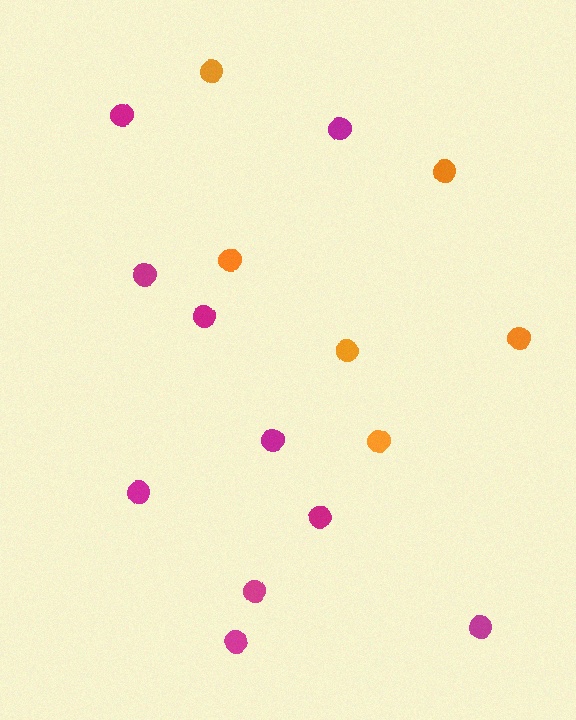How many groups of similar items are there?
There are 2 groups: one group of orange circles (6) and one group of magenta circles (10).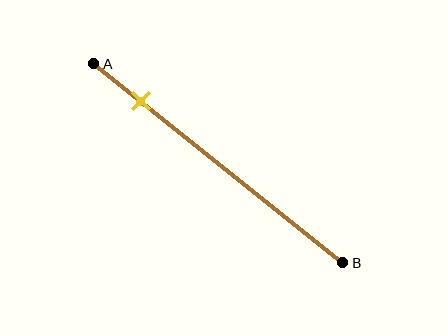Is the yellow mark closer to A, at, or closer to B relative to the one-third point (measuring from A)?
The yellow mark is closer to point A than the one-third point of segment AB.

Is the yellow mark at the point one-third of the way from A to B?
No, the mark is at about 20% from A, not at the 33% one-third point.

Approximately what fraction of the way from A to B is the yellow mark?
The yellow mark is approximately 20% of the way from A to B.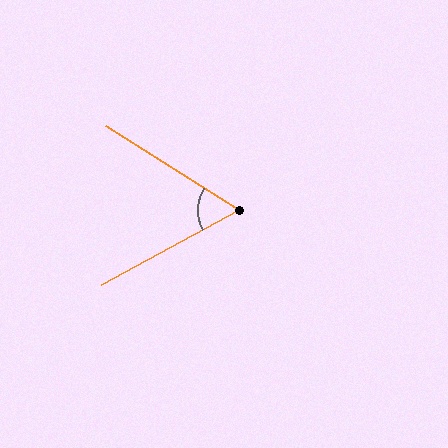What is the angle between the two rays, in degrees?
Approximately 61 degrees.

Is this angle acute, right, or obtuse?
It is acute.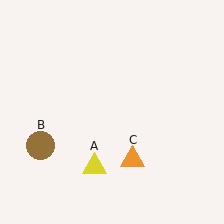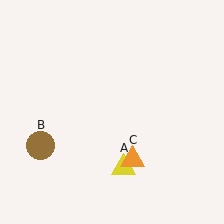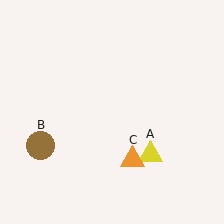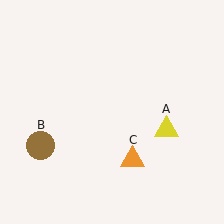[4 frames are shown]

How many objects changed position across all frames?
1 object changed position: yellow triangle (object A).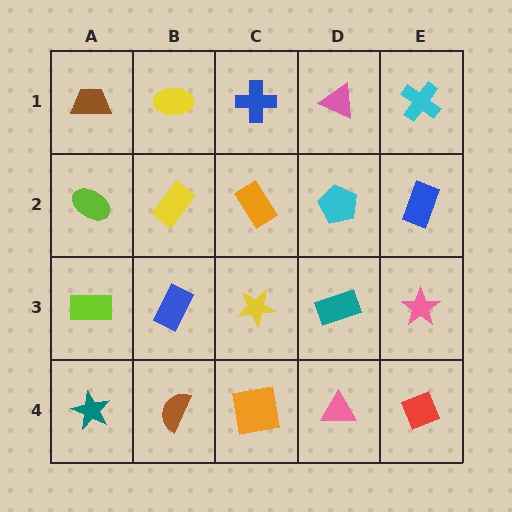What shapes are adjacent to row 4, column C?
A yellow star (row 3, column C), a brown semicircle (row 4, column B), a pink triangle (row 4, column D).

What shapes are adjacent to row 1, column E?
A blue rectangle (row 2, column E), a pink triangle (row 1, column D).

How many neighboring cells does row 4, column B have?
3.